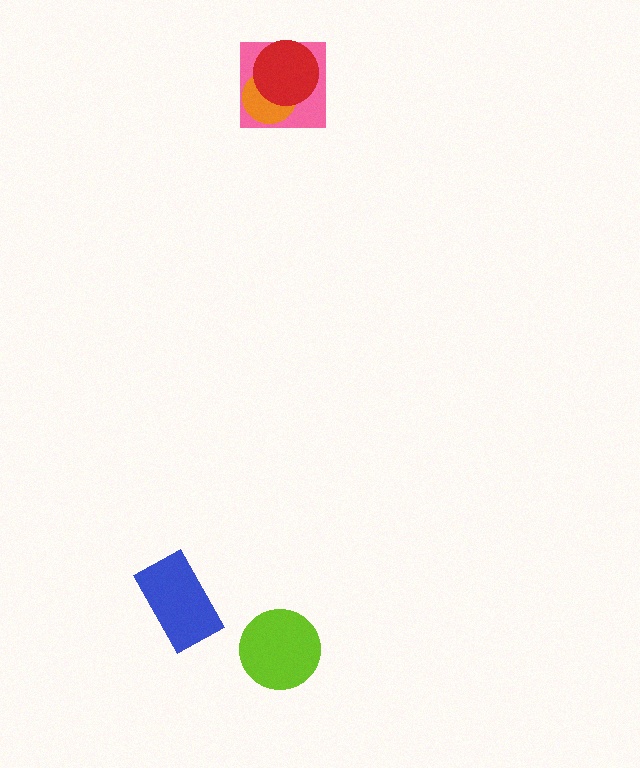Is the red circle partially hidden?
No, no other shape covers it.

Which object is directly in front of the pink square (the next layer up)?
The orange circle is directly in front of the pink square.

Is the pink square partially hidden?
Yes, it is partially covered by another shape.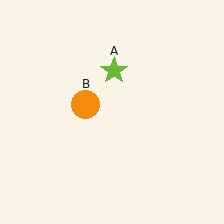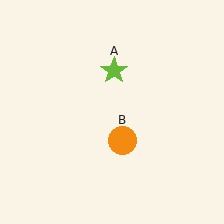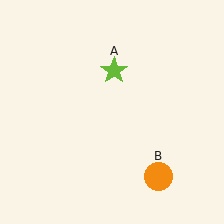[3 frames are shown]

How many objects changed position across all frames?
1 object changed position: orange circle (object B).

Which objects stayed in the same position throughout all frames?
Lime star (object A) remained stationary.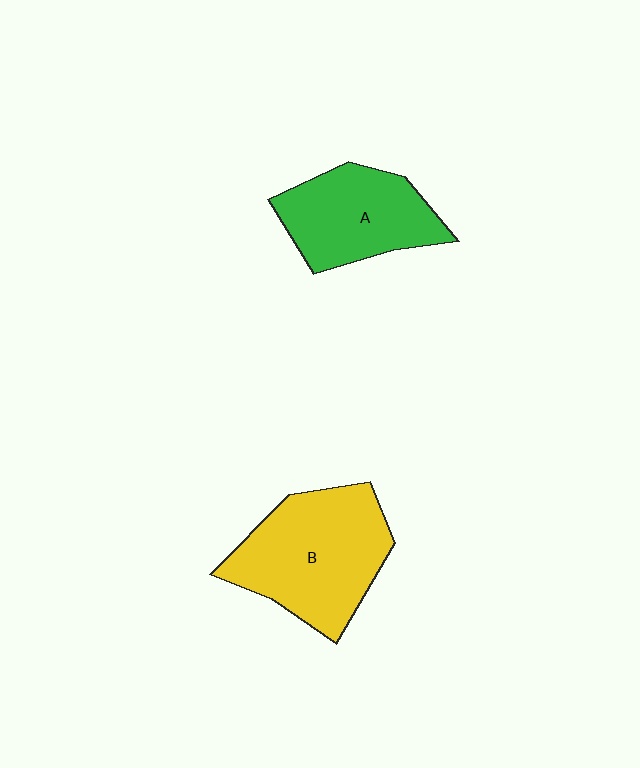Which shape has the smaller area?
Shape A (green).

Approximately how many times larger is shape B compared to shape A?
Approximately 1.3 times.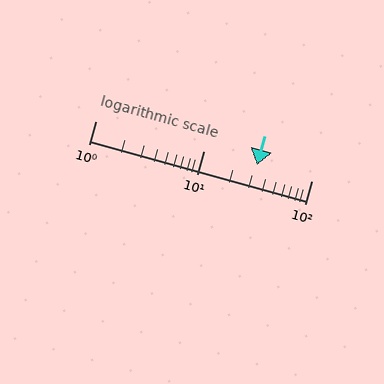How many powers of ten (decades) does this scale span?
The scale spans 2 decades, from 1 to 100.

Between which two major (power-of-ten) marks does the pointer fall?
The pointer is between 10 and 100.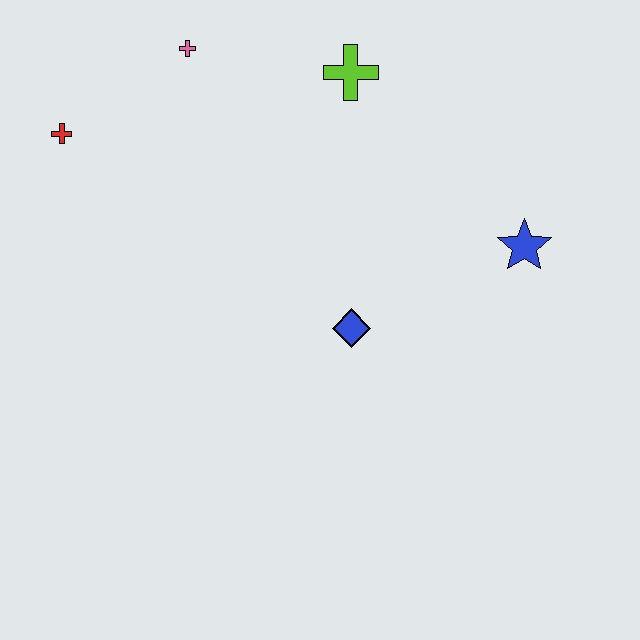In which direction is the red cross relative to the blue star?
The red cross is to the left of the blue star.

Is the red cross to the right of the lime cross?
No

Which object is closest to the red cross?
The pink cross is closest to the red cross.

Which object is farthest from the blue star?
The red cross is farthest from the blue star.